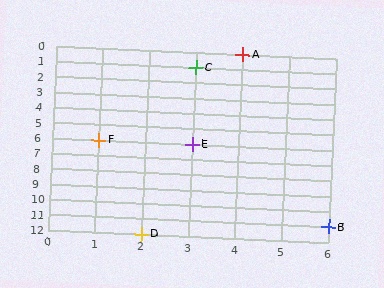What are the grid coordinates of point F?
Point F is at grid coordinates (1, 6).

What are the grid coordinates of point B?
Point B is at grid coordinates (6, 11).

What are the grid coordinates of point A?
Point A is at grid coordinates (4, 0).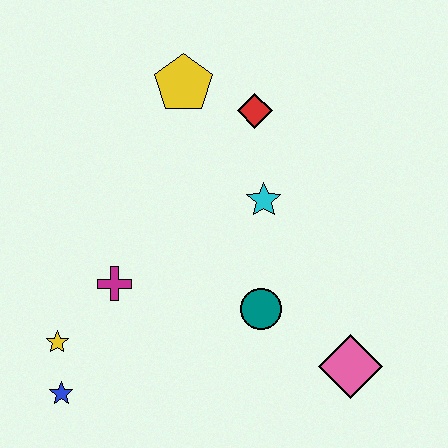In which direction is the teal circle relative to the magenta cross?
The teal circle is to the right of the magenta cross.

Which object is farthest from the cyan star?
The blue star is farthest from the cyan star.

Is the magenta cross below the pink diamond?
No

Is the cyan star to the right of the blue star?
Yes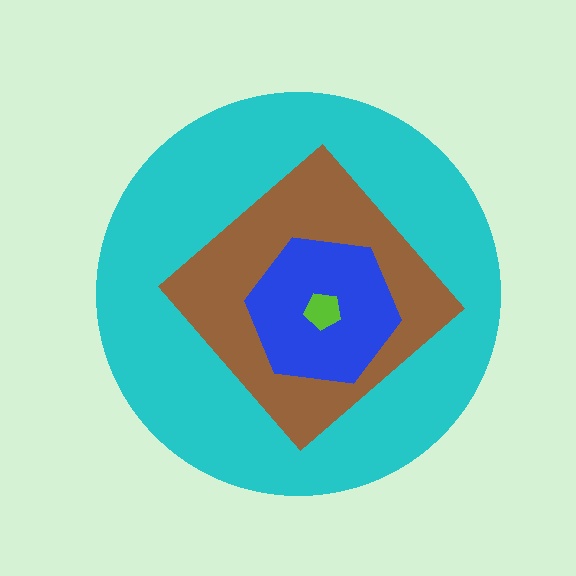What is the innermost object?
The lime pentagon.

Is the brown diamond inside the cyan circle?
Yes.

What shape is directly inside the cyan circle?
The brown diamond.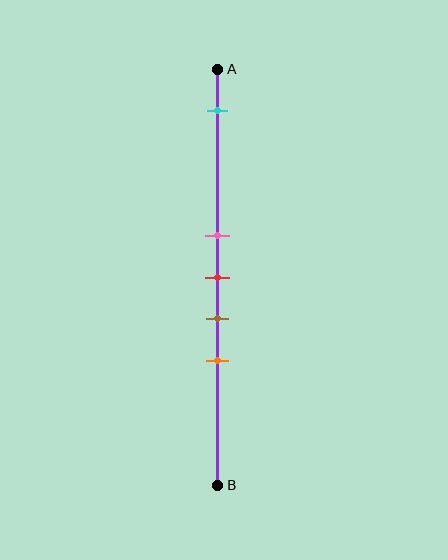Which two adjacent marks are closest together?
The pink and red marks are the closest adjacent pair.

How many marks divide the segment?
There are 5 marks dividing the segment.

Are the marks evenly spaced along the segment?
No, the marks are not evenly spaced.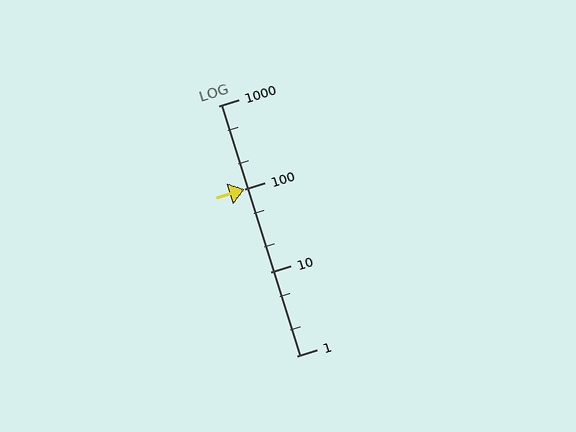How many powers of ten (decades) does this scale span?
The scale spans 3 decades, from 1 to 1000.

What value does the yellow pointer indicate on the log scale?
The pointer indicates approximately 100.